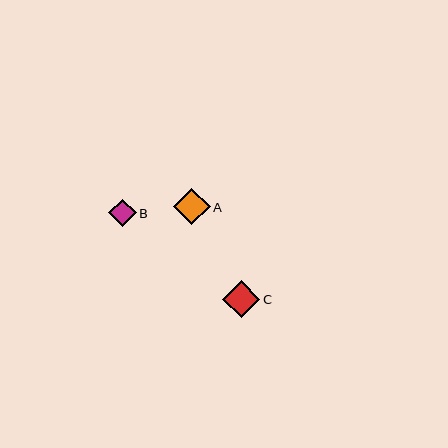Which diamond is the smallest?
Diamond B is the smallest with a size of approximately 27 pixels.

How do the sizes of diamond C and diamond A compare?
Diamond C and diamond A are approximately the same size.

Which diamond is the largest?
Diamond C is the largest with a size of approximately 37 pixels.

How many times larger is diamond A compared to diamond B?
Diamond A is approximately 1.3 times the size of diamond B.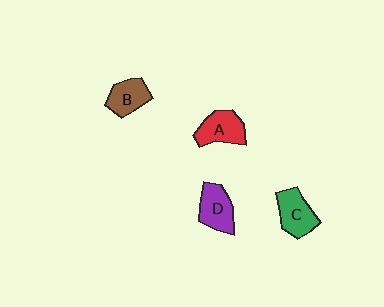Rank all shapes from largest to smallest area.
From largest to smallest: C (green), A (red), D (purple), B (brown).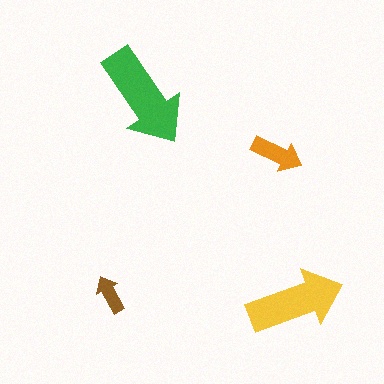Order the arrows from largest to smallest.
the green one, the yellow one, the orange one, the brown one.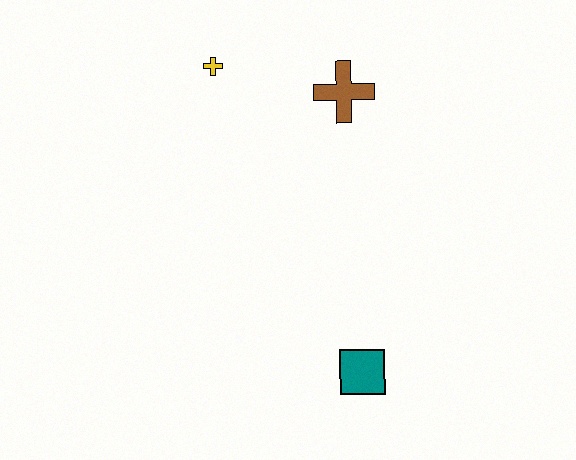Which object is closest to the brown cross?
The yellow cross is closest to the brown cross.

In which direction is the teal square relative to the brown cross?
The teal square is below the brown cross.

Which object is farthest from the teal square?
The yellow cross is farthest from the teal square.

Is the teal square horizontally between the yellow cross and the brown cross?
No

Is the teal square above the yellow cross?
No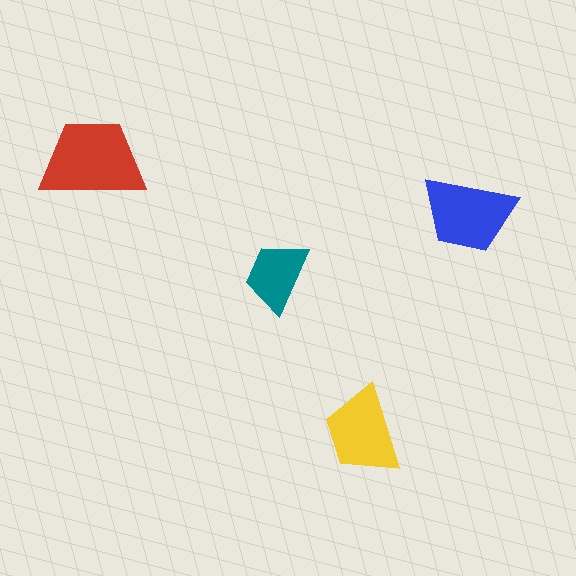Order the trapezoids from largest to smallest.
the red one, the blue one, the yellow one, the teal one.